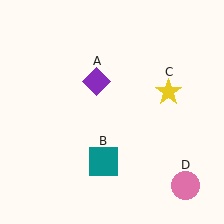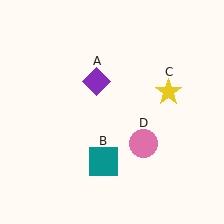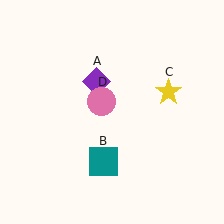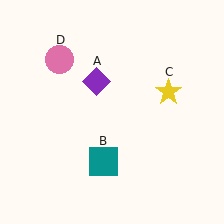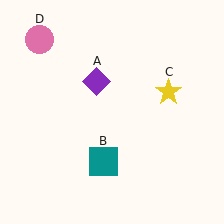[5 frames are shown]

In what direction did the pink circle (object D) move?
The pink circle (object D) moved up and to the left.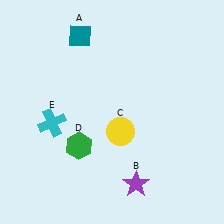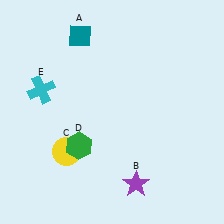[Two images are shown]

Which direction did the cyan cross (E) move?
The cyan cross (E) moved up.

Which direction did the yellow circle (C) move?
The yellow circle (C) moved left.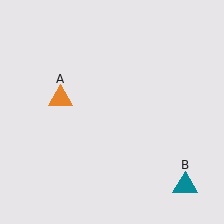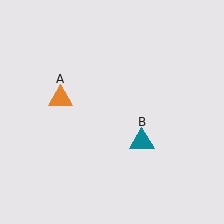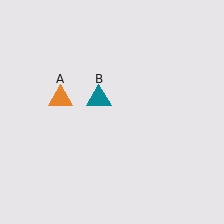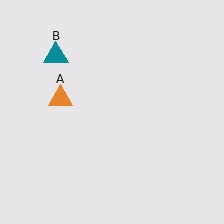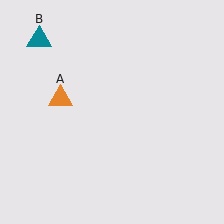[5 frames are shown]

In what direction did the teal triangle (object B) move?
The teal triangle (object B) moved up and to the left.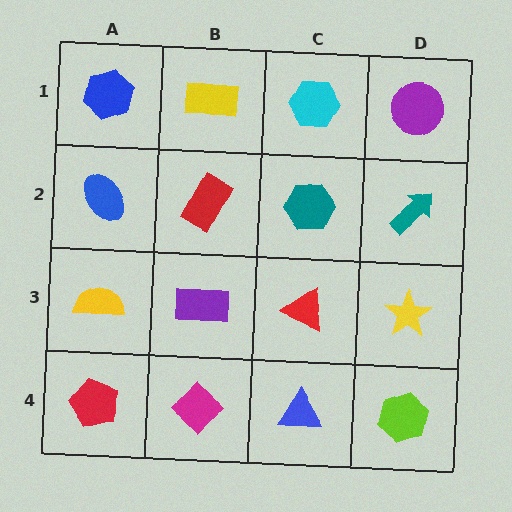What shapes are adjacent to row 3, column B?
A red rectangle (row 2, column B), a magenta diamond (row 4, column B), a yellow semicircle (row 3, column A), a red triangle (row 3, column C).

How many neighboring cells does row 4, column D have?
2.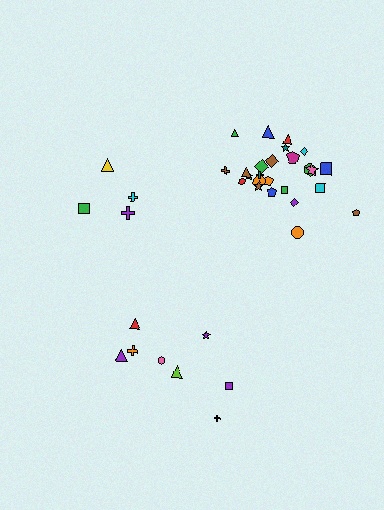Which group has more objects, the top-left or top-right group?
The top-right group.